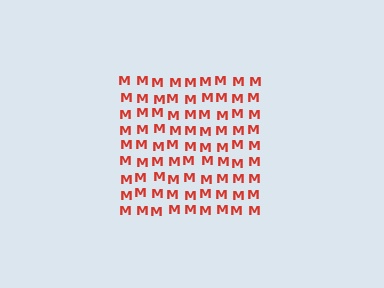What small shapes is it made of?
It is made of small letter M's.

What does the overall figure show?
The overall figure shows a square.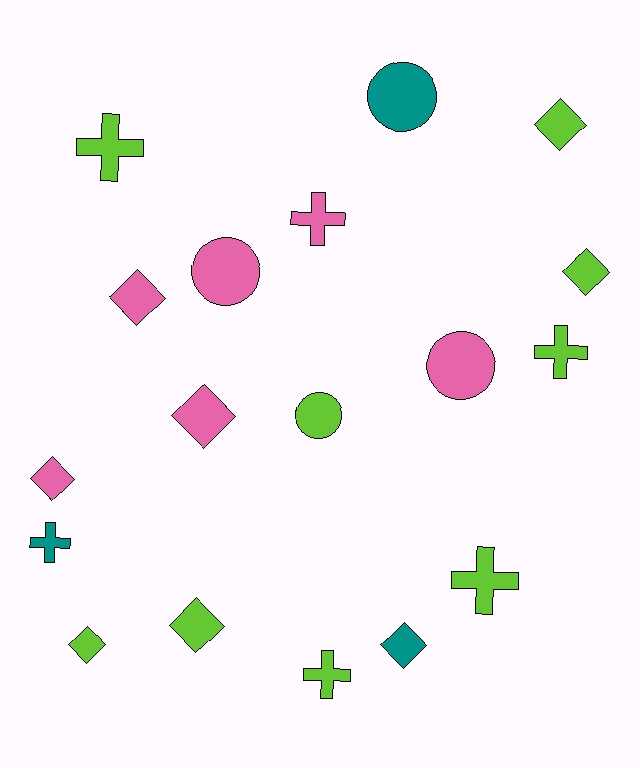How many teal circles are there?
There is 1 teal circle.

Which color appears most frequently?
Lime, with 9 objects.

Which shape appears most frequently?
Diamond, with 8 objects.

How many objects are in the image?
There are 18 objects.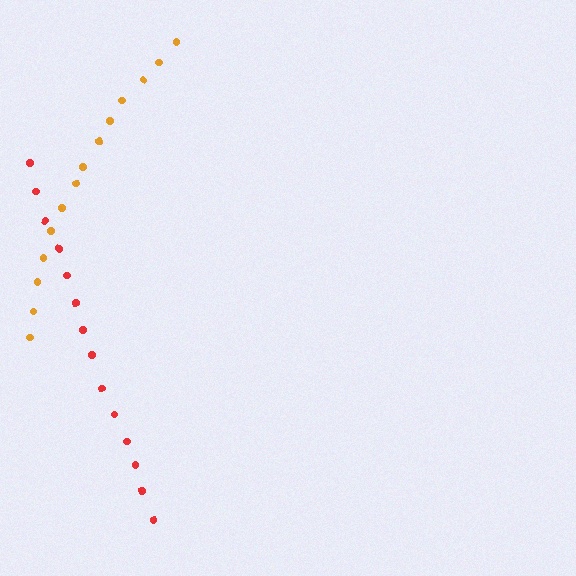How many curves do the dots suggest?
There are 2 distinct paths.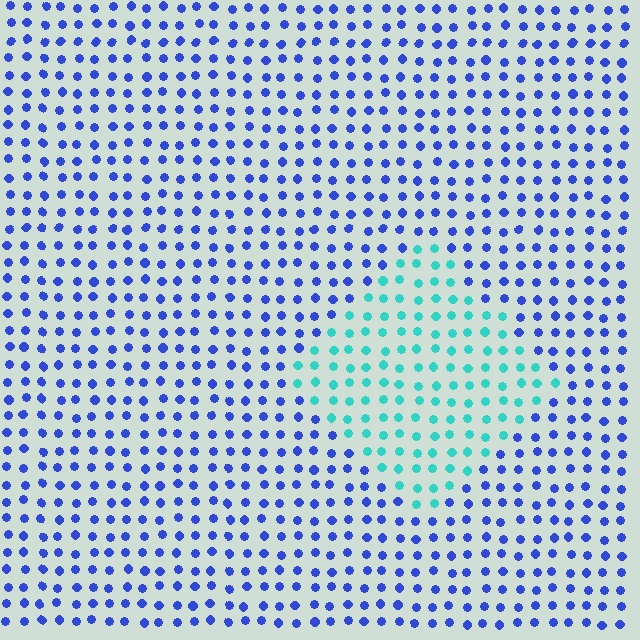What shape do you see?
I see a diamond.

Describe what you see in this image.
The image is filled with small blue elements in a uniform arrangement. A diamond-shaped region is visible where the elements are tinted to a slightly different hue, forming a subtle color boundary.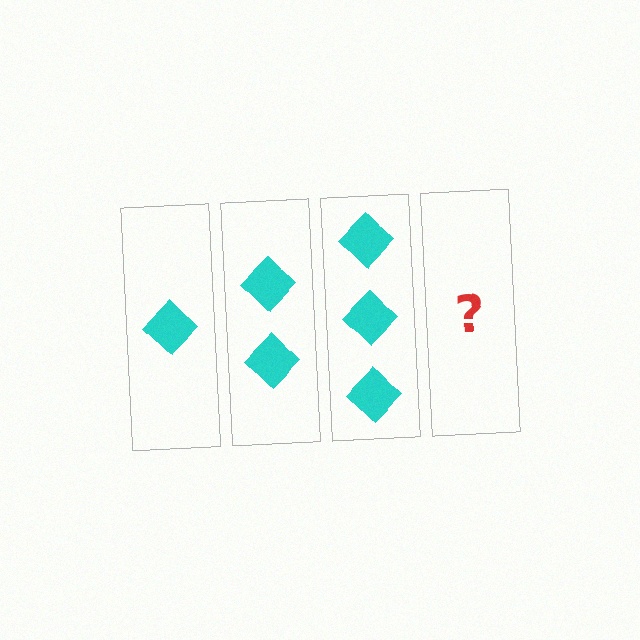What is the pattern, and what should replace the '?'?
The pattern is that each step adds one more diamond. The '?' should be 4 diamonds.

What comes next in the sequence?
The next element should be 4 diamonds.